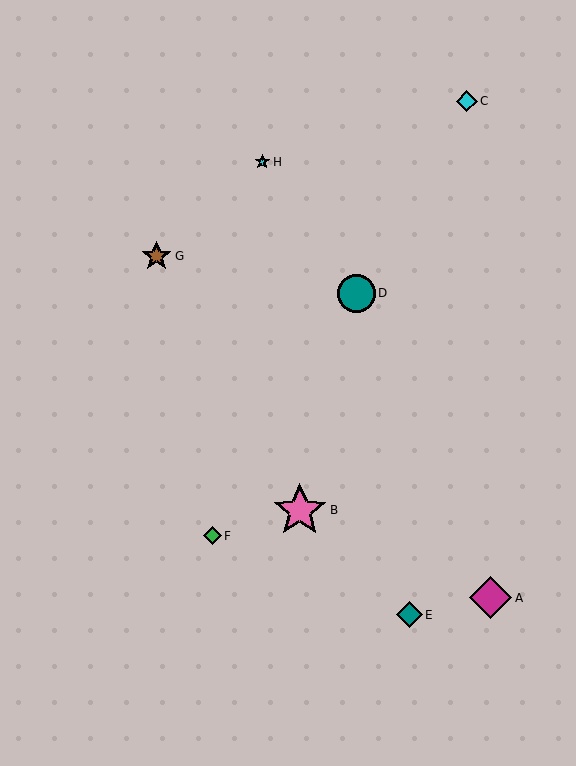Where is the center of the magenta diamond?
The center of the magenta diamond is at (491, 598).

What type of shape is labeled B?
Shape B is a pink star.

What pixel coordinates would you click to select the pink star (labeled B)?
Click at (300, 510) to select the pink star B.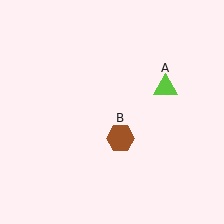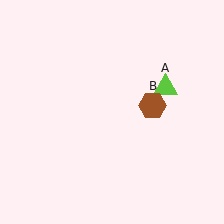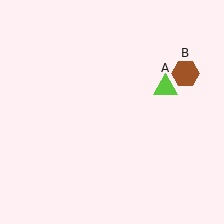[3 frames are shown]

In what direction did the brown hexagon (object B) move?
The brown hexagon (object B) moved up and to the right.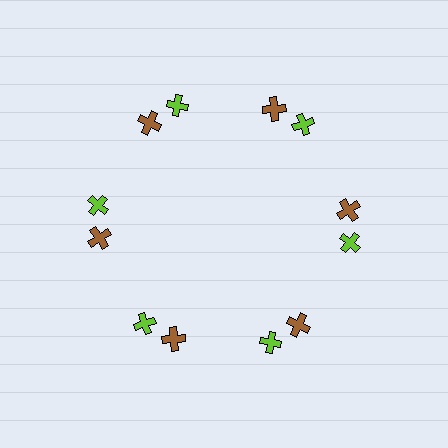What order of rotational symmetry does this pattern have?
This pattern has 6-fold rotational symmetry.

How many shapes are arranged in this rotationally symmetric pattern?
There are 12 shapes, arranged in 6 groups of 2.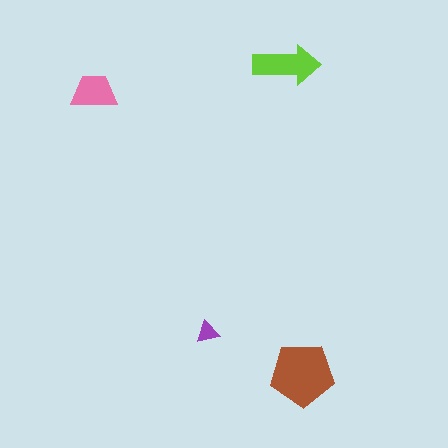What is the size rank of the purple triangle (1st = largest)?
4th.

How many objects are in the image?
There are 4 objects in the image.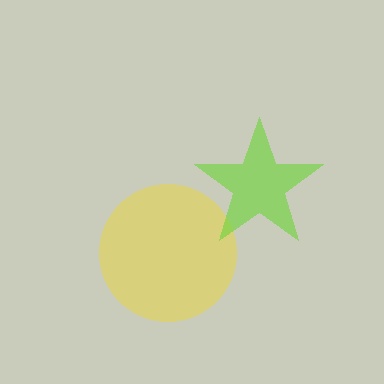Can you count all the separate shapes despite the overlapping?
Yes, there are 2 separate shapes.